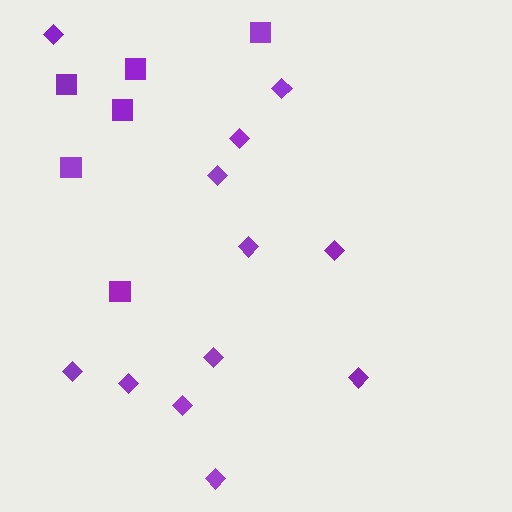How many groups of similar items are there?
There are 2 groups: one group of squares (6) and one group of diamonds (12).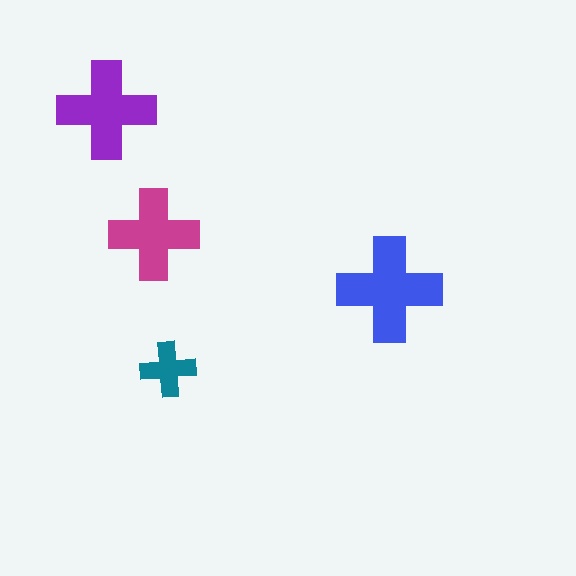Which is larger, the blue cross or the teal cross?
The blue one.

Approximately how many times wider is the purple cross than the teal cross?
About 2 times wider.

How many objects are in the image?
There are 4 objects in the image.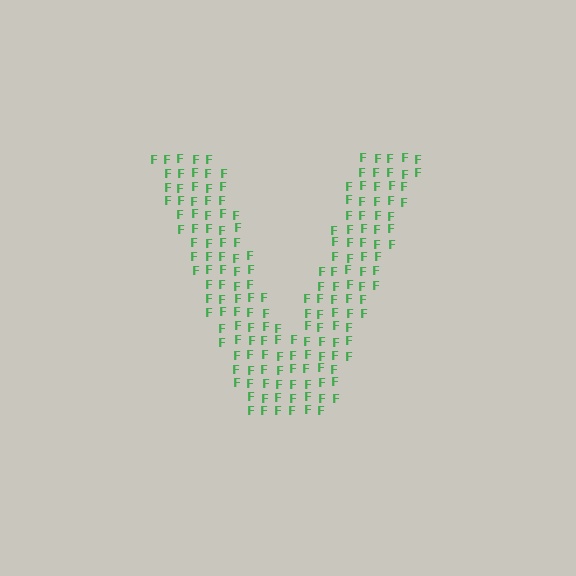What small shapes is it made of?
It is made of small letter F's.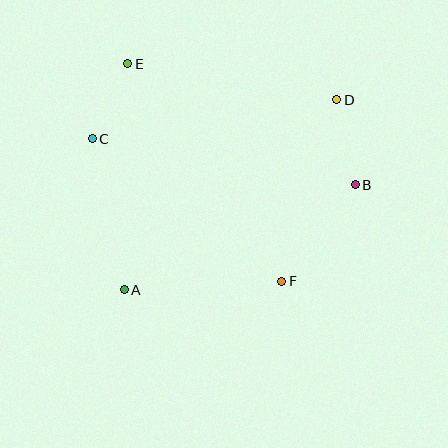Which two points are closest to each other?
Points C and E are closest to each other.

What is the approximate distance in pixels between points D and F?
The distance between D and F is approximately 190 pixels.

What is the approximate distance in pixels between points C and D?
The distance between C and D is approximately 248 pixels.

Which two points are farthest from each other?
Points A and D are farthest from each other.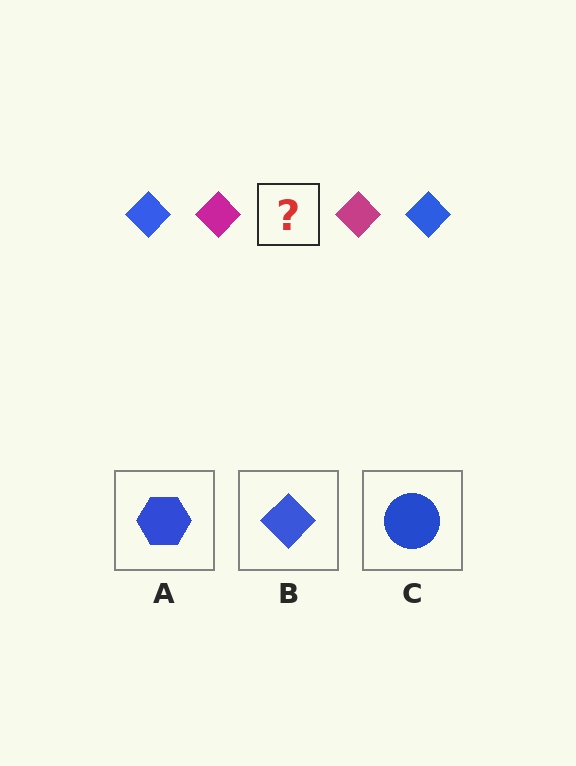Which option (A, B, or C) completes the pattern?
B.